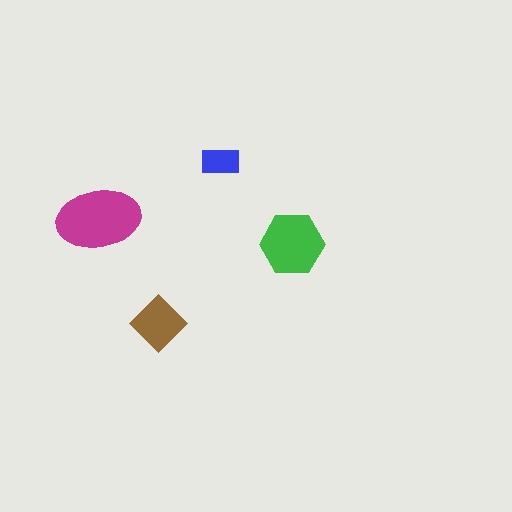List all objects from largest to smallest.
The magenta ellipse, the green hexagon, the brown diamond, the blue rectangle.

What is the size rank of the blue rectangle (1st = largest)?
4th.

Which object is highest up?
The blue rectangle is topmost.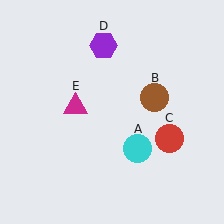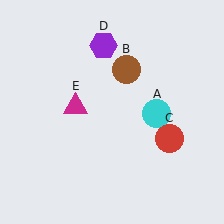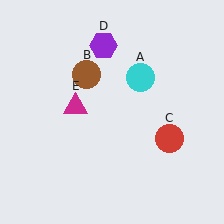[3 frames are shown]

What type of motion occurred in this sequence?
The cyan circle (object A), brown circle (object B) rotated counterclockwise around the center of the scene.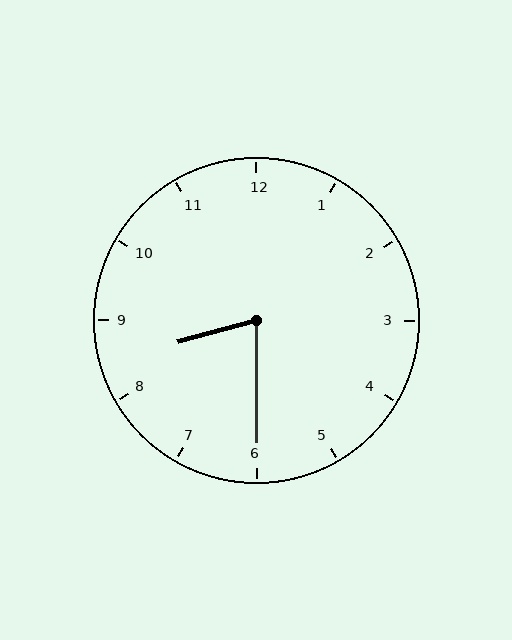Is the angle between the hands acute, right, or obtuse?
It is acute.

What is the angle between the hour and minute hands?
Approximately 75 degrees.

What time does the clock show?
8:30.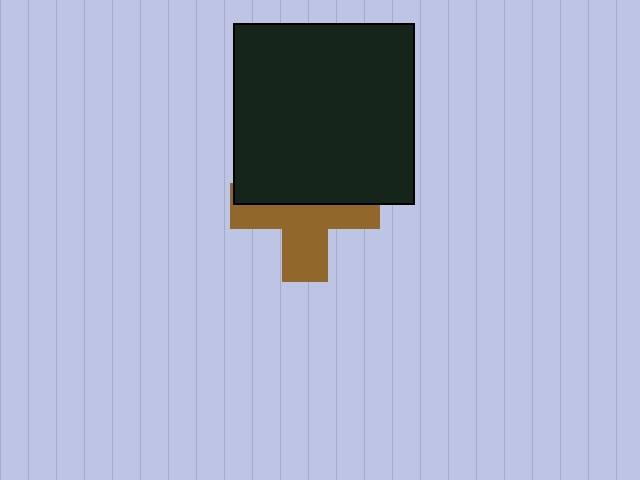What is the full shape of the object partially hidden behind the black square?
The partially hidden object is a brown cross.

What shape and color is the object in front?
The object in front is a black square.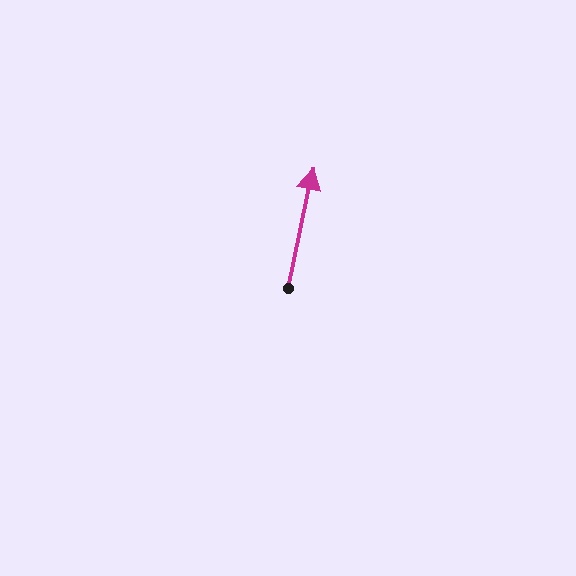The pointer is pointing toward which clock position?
Roughly 12 o'clock.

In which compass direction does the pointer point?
North.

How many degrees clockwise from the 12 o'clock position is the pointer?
Approximately 12 degrees.